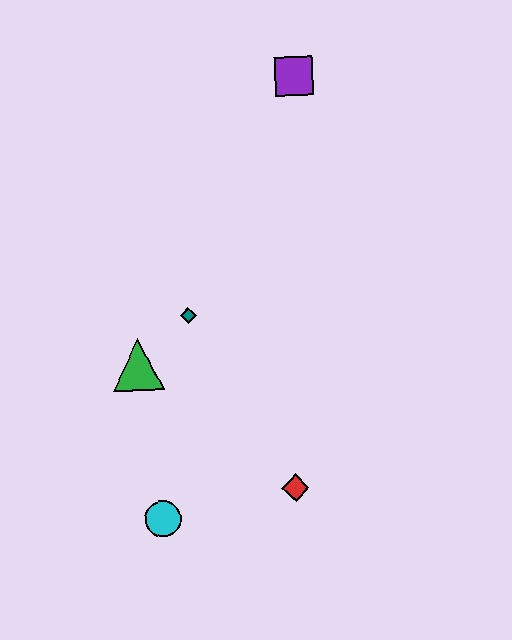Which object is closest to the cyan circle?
The red diamond is closest to the cyan circle.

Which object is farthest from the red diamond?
The purple square is farthest from the red diamond.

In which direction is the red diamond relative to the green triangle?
The red diamond is to the right of the green triangle.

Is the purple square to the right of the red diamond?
Yes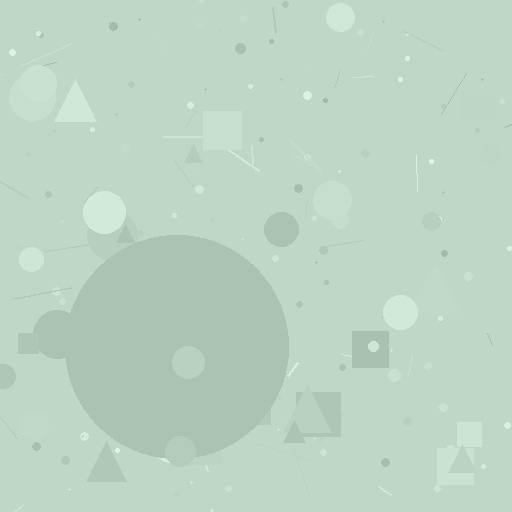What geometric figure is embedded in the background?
A circle is embedded in the background.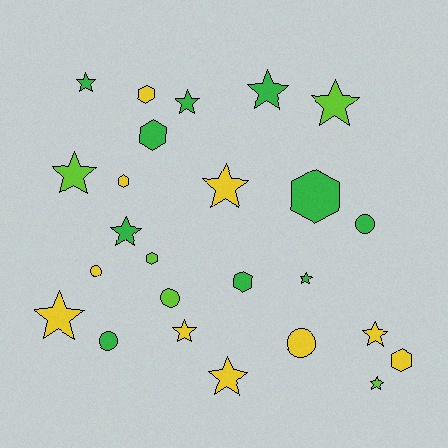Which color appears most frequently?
Green, with 10 objects.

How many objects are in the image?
There are 25 objects.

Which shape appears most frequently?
Star, with 13 objects.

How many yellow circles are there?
There are 2 yellow circles.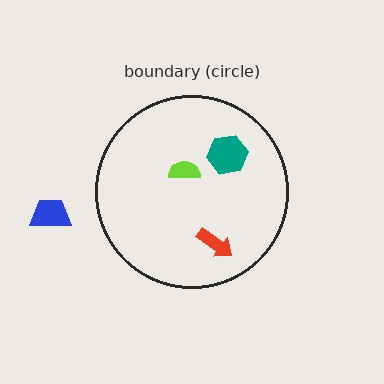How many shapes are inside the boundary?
3 inside, 1 outside.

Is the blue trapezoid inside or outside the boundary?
Outside.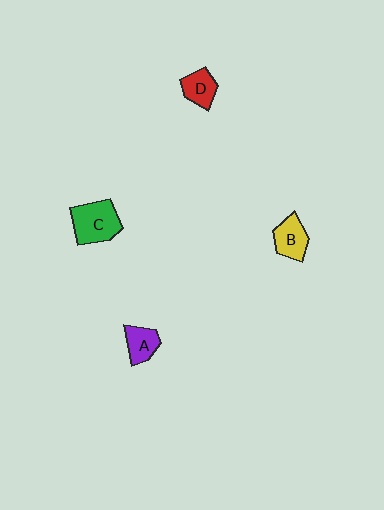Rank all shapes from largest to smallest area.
From largest to smallest: C (green), B (yellow), D (red), A (purple).